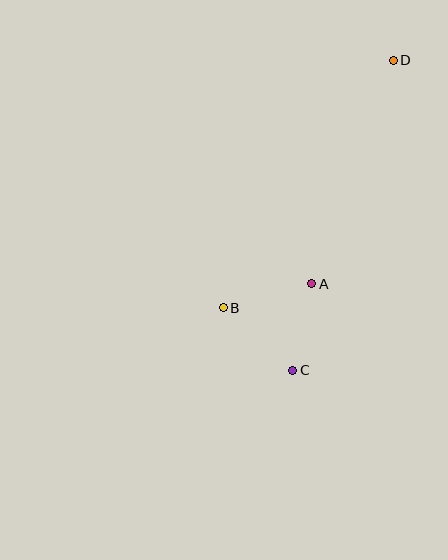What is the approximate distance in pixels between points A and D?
The distance between A and D is approximately 238 pixels.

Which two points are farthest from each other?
Points C and D are farthest from each other.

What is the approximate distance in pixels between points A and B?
The distance between A and B is approximately 92 pixels.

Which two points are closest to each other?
Points A and C are closest to each other.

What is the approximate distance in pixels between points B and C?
The distance between B and C is approximately 94 pixels.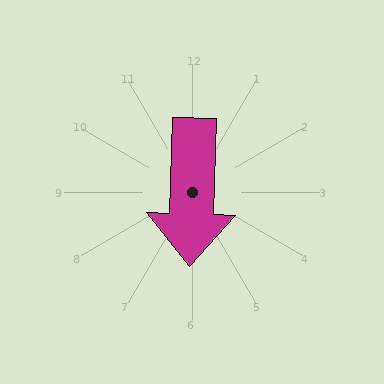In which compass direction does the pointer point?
South.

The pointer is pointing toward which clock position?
Roughly 6 o'clock.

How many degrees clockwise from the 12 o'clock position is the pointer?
Approximately 182 degrees.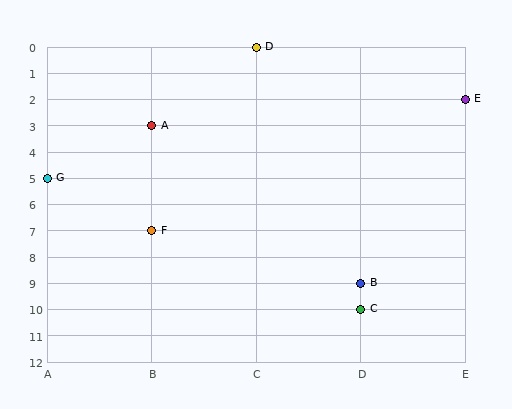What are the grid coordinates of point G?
Point G is at grid coordinates (A, 5).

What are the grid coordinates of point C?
Point C is at grid coordinates (D, 10).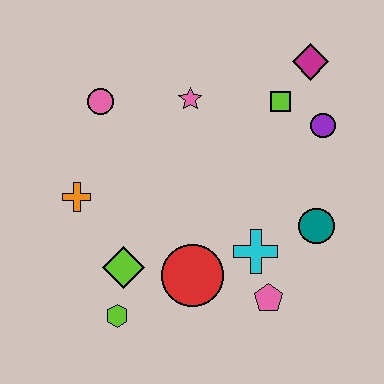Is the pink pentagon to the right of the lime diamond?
Yes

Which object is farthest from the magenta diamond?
The lime hexagon is farthest from the magenta diamond.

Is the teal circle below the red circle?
No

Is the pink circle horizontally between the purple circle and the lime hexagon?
No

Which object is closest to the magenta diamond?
The lime square is closest to the magenta diamond.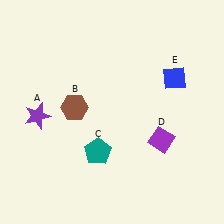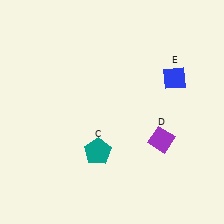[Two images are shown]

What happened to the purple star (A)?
The purple star (A) was removed in Image 2. It was in the bottom-left area of Image 1.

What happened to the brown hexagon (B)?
The brown hexagon (B) was removed in Image 2. It was in the top-left area of Image 1.